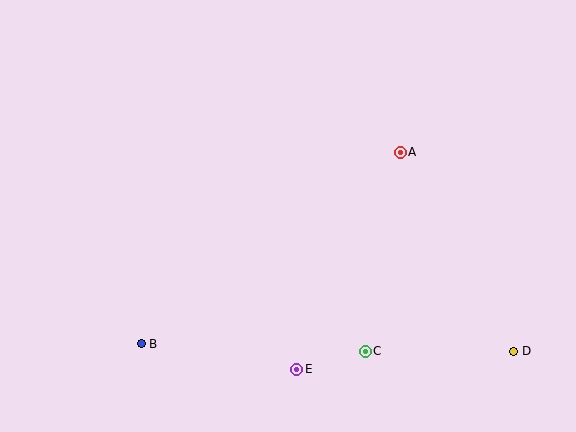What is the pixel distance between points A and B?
The distance between A and B is 322 pixels.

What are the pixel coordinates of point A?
Point A is at (400, 152).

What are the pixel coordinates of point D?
Point D is at (514, 351).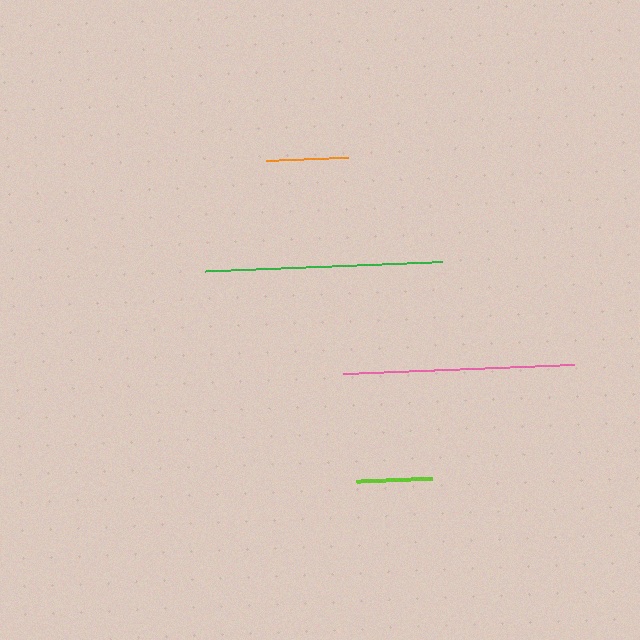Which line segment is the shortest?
The lime line is the shortest at approximately 76 pixels.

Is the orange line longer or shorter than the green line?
The green line is longer than the orange line.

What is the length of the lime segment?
The lime segment is approximately 76 pixels long.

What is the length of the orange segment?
The orange segment is approximately 82 pixels long.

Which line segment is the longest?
The green line is the longest at approximately 237 pixels.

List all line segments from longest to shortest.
From longest to shortest: green, pink, orange, lime.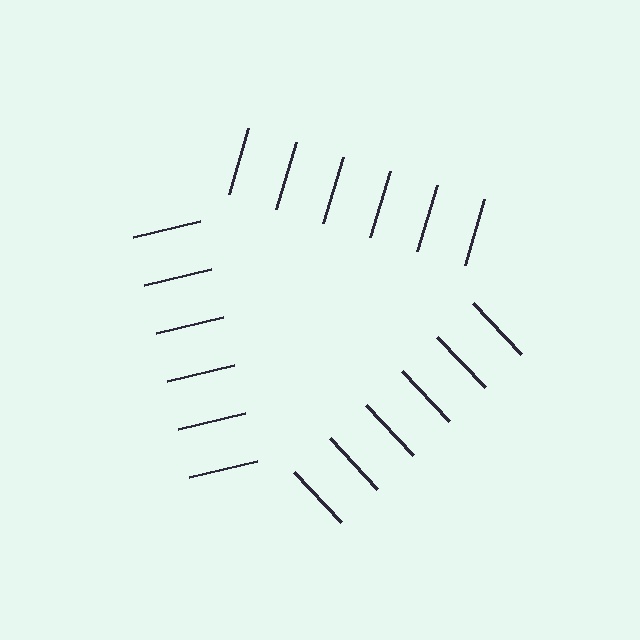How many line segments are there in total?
18 — 6 along each of the 3 edges.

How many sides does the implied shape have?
3 sides — the line-ends trace a triangle.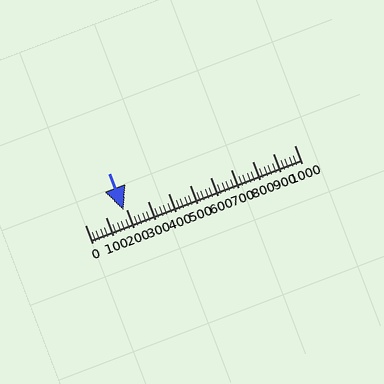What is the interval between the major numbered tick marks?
The major tick marks are spaced 100 units apart.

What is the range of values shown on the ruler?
The ruler shows values from 0 to 1000.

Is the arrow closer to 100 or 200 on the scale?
The arrow is closer to 200.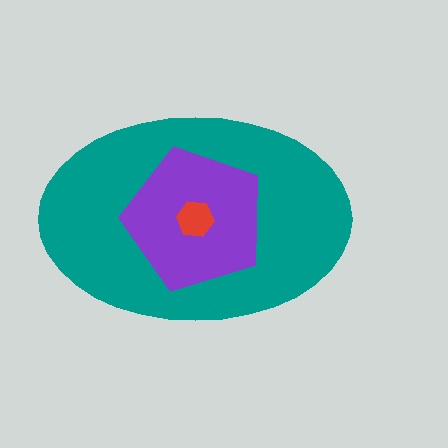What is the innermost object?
The red hexagon.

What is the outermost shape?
The teal ellipse.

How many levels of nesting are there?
3.